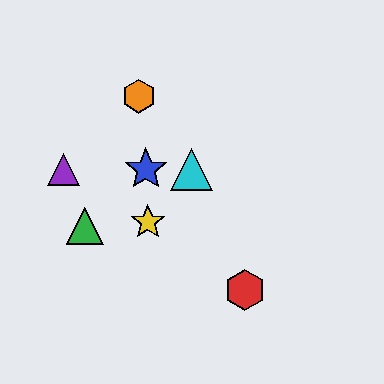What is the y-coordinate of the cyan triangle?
The cyan triangle is at y≈169.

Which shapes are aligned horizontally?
The blue star, the purple triangle, the cyan triangle are aligned horizontally.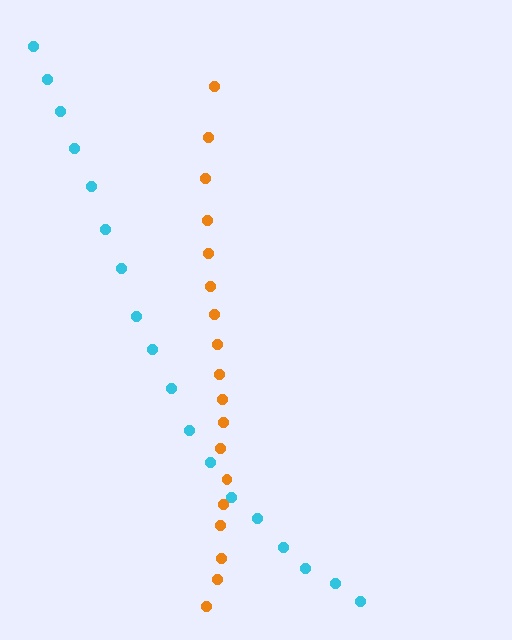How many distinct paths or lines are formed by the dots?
There are 2 distinct paths.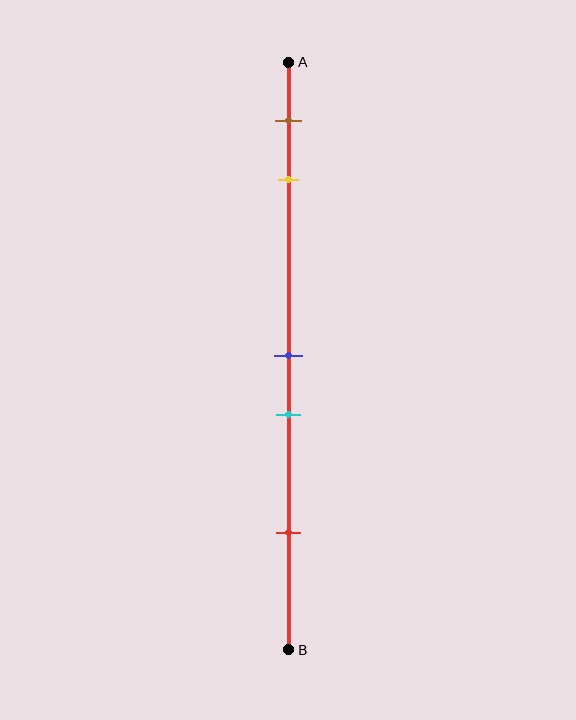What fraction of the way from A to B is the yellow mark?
The yellow mark is approximately 20% (0.2) of the way from A to B.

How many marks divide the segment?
There are 5 marks dividing the segment.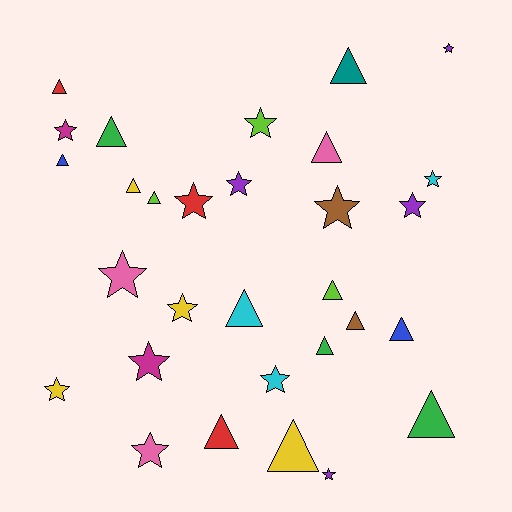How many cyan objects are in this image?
There are 3 cyan objects.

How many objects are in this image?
There are 30 objects.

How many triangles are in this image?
There are 15 triangles.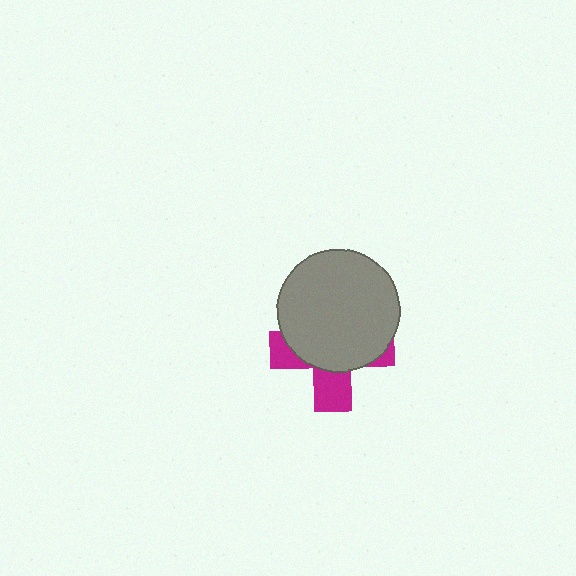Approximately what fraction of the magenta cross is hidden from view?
Roughly 65% of the magenta cross is hidden behind the gray circle.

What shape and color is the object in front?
The object in front is a gray circle.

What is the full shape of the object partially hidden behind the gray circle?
The partially hidden object is a magenta cross.